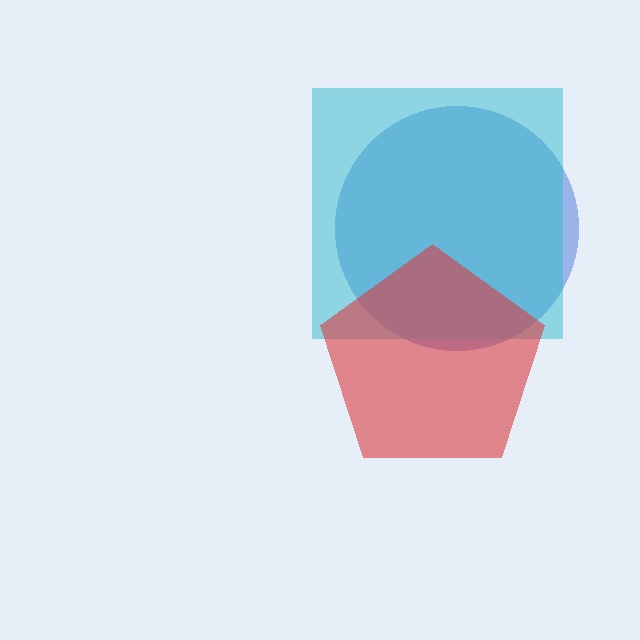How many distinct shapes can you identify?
There are 3 distinct shapes: a blue circle, a cyan square, a red pentagon.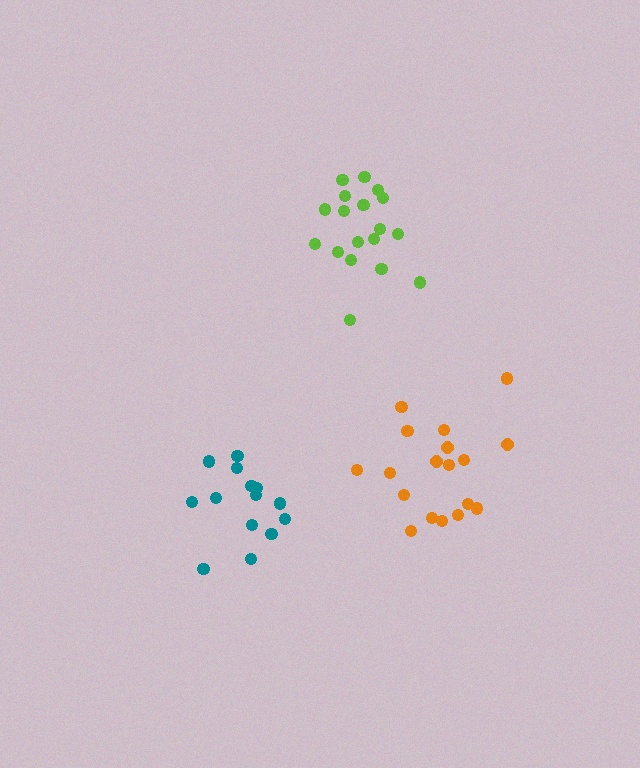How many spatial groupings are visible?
There are 3 spatial groupings.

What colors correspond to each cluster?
The clusters are colored: lime, teal, orange.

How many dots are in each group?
Group 1: 18 dots, Group 2: 14 dots, Group 3: 18 dots (50 total).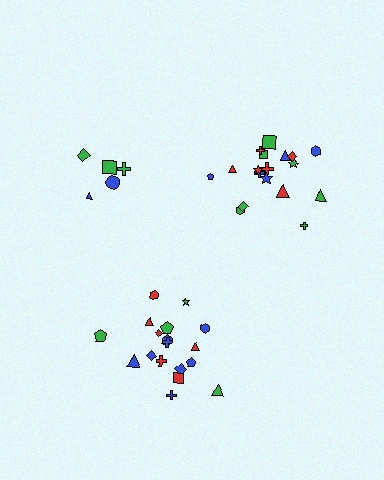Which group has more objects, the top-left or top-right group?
The top-right group.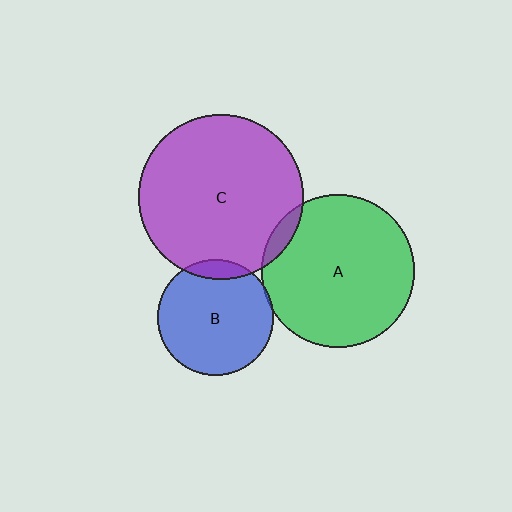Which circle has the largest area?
Circle C (purple).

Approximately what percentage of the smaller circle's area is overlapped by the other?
Approximately 10%.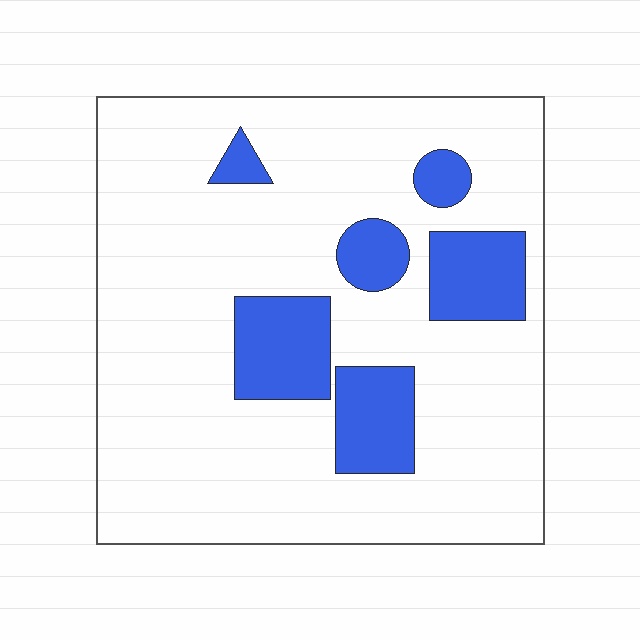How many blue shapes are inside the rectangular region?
6.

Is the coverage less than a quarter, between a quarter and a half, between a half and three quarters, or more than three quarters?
Less than a quarter.